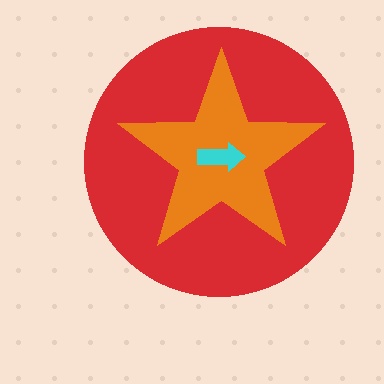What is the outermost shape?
The red circle.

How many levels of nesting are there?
3.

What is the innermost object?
The cyan arrow.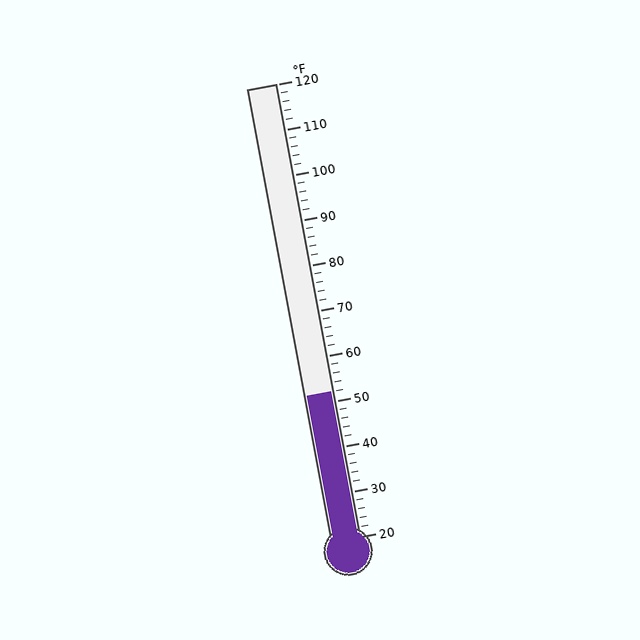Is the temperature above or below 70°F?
The temperature is below 70°F.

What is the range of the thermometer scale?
The thermometer scale ranges from 20°F to 120°F.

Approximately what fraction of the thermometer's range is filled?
The thermometer is filled to approximately 30% of its range.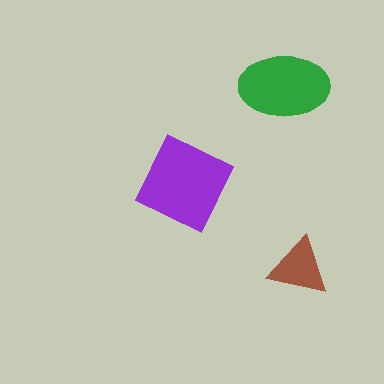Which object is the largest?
The purple diamond.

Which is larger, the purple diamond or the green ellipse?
The purple diamond.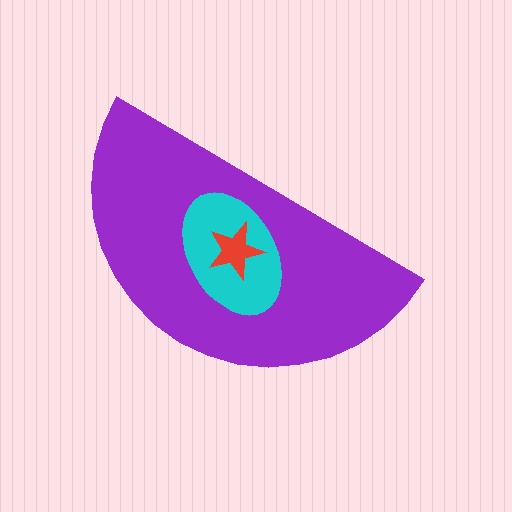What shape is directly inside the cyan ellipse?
The red star.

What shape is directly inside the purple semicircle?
The cyan ellipse.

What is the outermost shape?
The purple semicircle.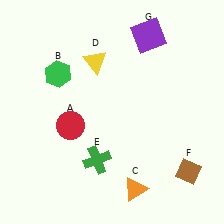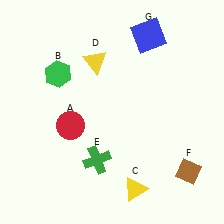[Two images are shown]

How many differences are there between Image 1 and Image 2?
There are 2 differences between the two images.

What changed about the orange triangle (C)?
In Image 1, C is orange. In Image 2, it changed to yellow.